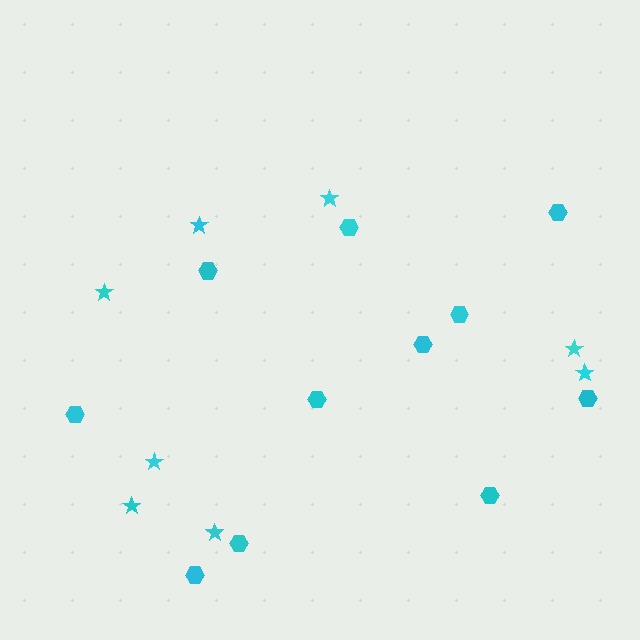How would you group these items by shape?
There are 2 groups: one group of hexagons (11) and one group of stars (8).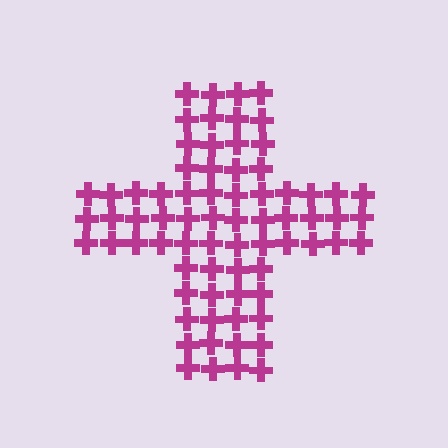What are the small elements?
The small elements are crosses.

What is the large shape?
The large shape is a cross.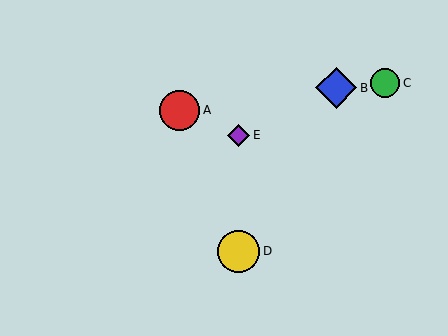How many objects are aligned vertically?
2 objects (D, E) are aligned vertically.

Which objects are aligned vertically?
Objects D, E are aligned vertically.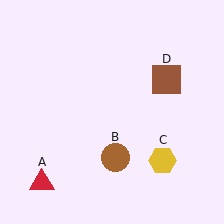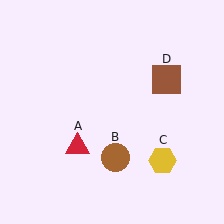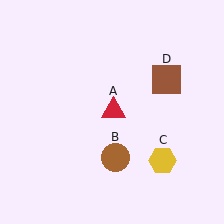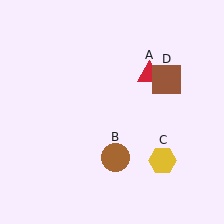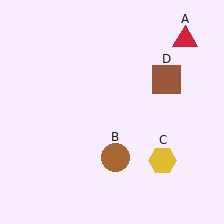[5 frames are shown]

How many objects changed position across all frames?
1 object changed position: red triangle (object A).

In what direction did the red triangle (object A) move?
The red triangle (object A) moved up and to the right.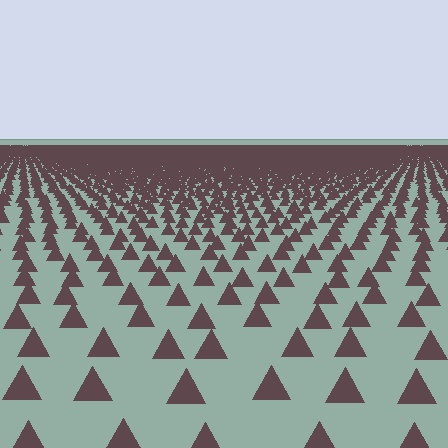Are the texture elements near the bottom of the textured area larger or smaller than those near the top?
Larger. Near the bottom, elements are closer to the viewer and appear at a bigger on-screen size.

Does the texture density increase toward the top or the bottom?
Density increases toward the top.